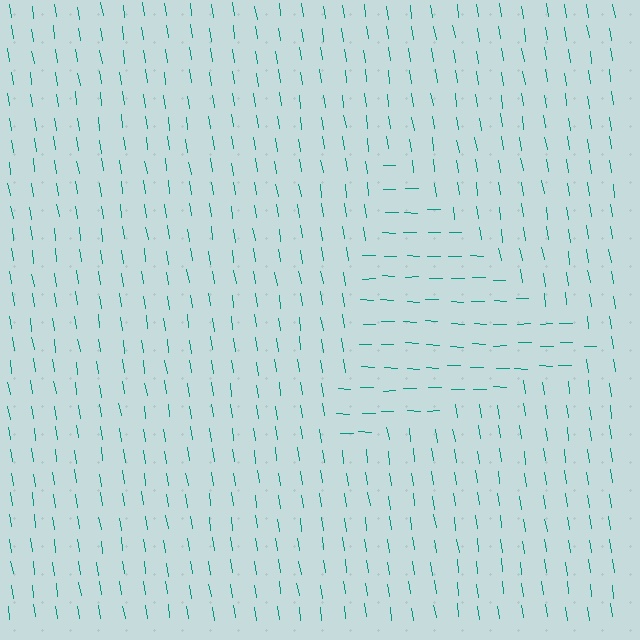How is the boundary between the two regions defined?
The boundary is defined purely by a change in line orientation (approximately 80 degrees difference). All lines are the same color and thickness.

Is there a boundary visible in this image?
Yes, there is a texture boundary formed by a change in line orientation.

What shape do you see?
I see a triangle.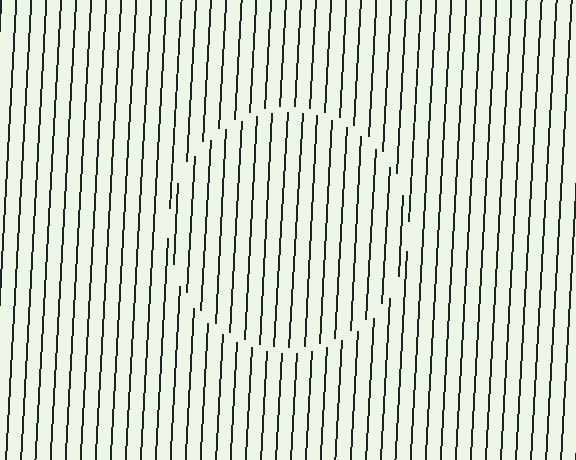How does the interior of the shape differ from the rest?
The interior of the shape contains the same grating, shifted by half a period — the contour is defined by the phase discontinuity where line-ends from the inner and outer gratings abut.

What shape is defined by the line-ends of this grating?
An illusory circle. The interior of the shape contains the same grating, shifted by half a period — the contour is defined by the phase discontinuity where line-ends from the inner and outer gratings abut.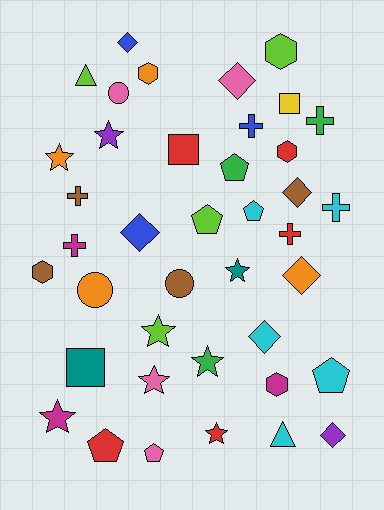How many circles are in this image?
There are 3 circles.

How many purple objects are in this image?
There are 2 purple objects.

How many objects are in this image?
There are 40 objects.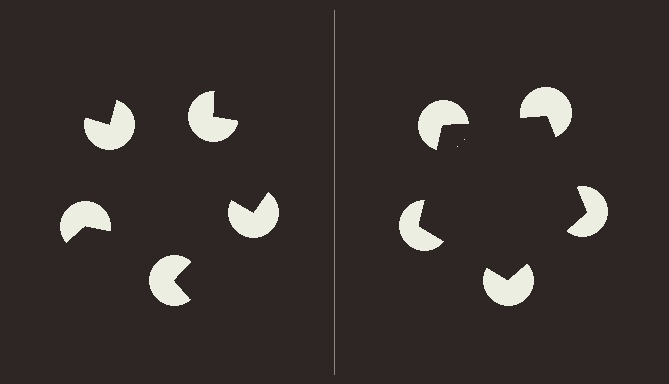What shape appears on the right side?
An illusory pentagon.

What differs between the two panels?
The pac-man discs are positioned identically on both sides; only the wedge orientations differ. On the right they align to a pentagon; on the left they are misaligned.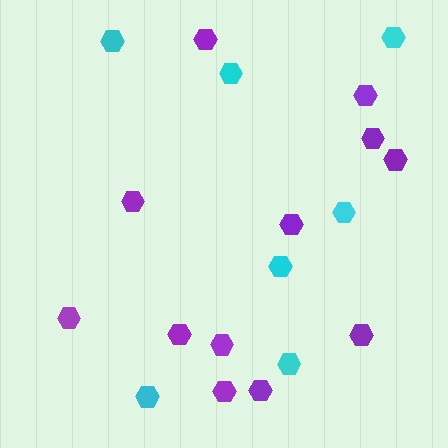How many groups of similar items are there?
There are 2 groups: one group of cyan hexagons (7) and one group of purple hexagons (12).